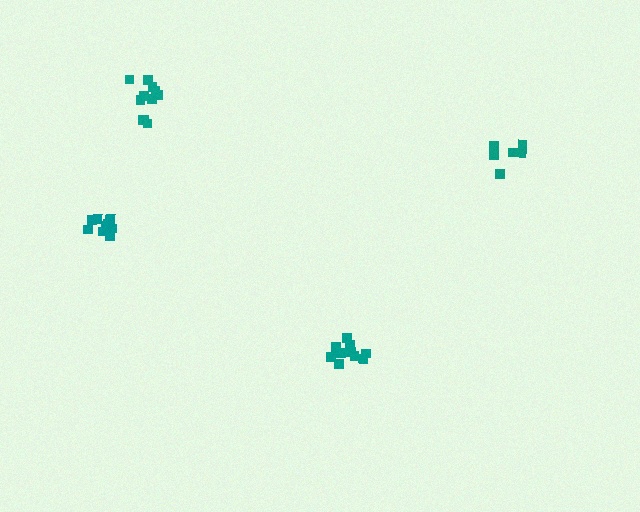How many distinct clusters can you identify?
There are 4 distinct clusters.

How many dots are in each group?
Group 1: 10 dots, Group 2: 7 dots, Group 3: 11 dots, Group 4: 11 dots (39 total).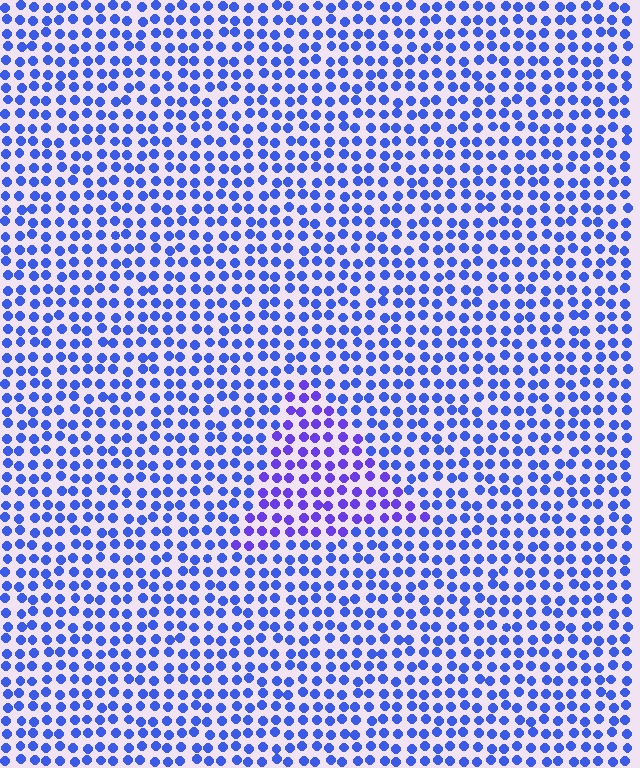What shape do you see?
I see a triangle.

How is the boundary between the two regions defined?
The boundary is defined purely by a slight shift in hue (about 28 degrees). Spacing, size, and orientation are identical on both sides.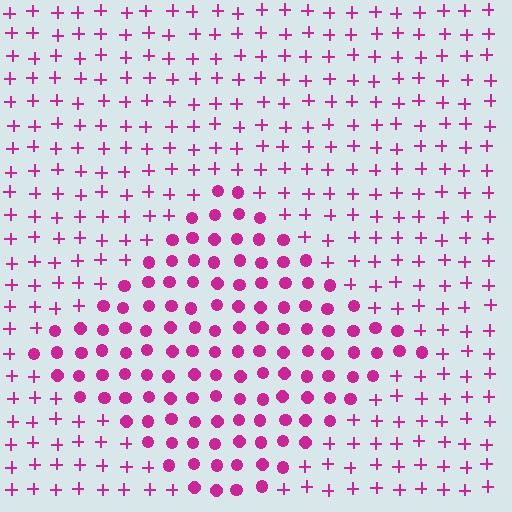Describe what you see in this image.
The image is filled with small magenta elements arranged in a uniform grid. A diamond-shaped region contains circles, while the surrounding area contains plus signs. The boundary is defined purely by the change in element shape.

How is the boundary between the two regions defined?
The boundary is defined by a change in element shape: circles inside vs. plus signs outside. All elements share the same color and spacing.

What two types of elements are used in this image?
The image uses circles inside the diamond region and plus signs outside it.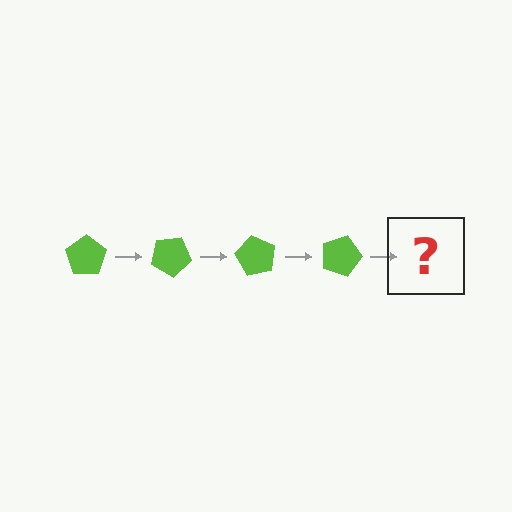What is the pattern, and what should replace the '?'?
The pattern is that the pentagon rotates 30 degrees each step. The '?' should be a lime pentagon rotated 120 degrees.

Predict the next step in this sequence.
The next step is a lime pentagon rotated 120 degrees.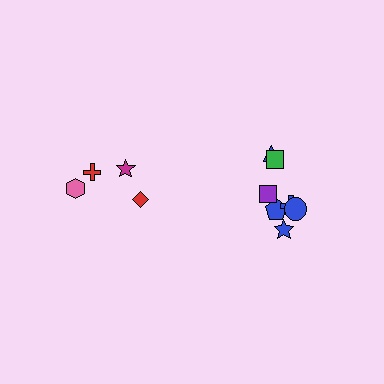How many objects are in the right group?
There are 7 objects.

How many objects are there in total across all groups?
There are 11 objects.